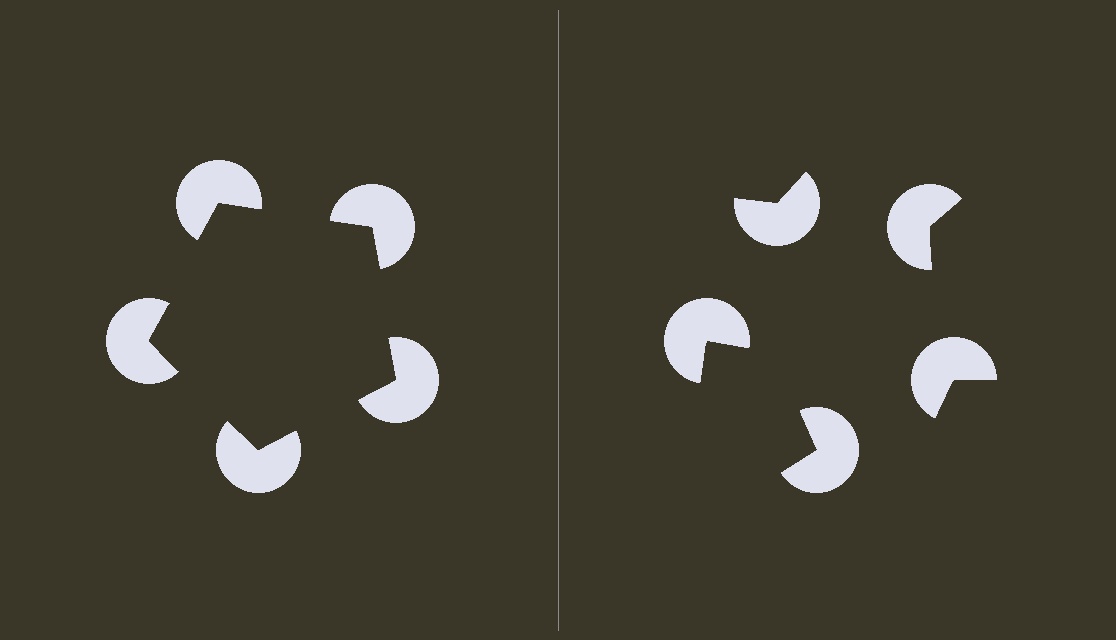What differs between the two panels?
The pac-man discs are positioned identically on both sides; only the wedge orientations differ. On the left they align to a pentagon; on the right they are misaligned.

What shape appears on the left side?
An illusory pentagon.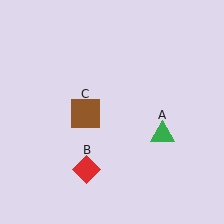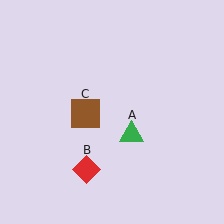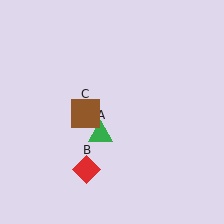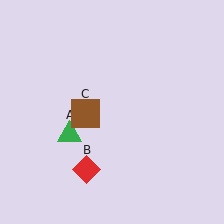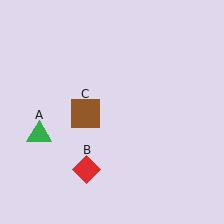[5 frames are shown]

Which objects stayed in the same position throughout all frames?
Red diamond (object B) and brown square (object C) remained stationary.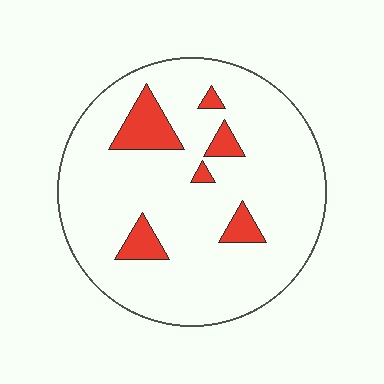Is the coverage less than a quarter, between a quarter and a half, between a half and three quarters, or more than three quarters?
Less than a quarter.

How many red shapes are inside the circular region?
6.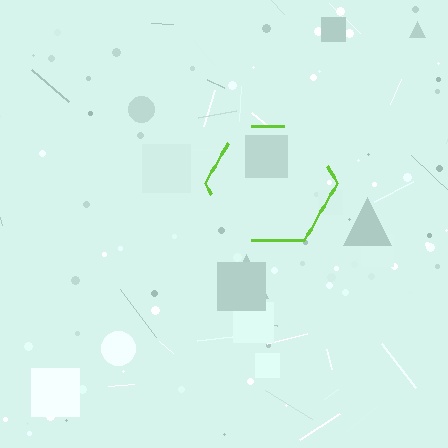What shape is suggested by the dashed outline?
The dashed outline suggests a hexagon.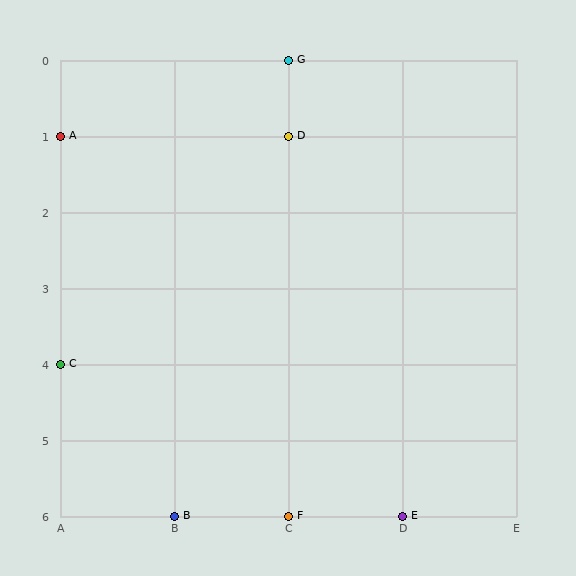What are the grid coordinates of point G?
Point G is at grid coordinates (C, 0).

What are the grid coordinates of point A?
Point A is at grid coordinates (A, 1).